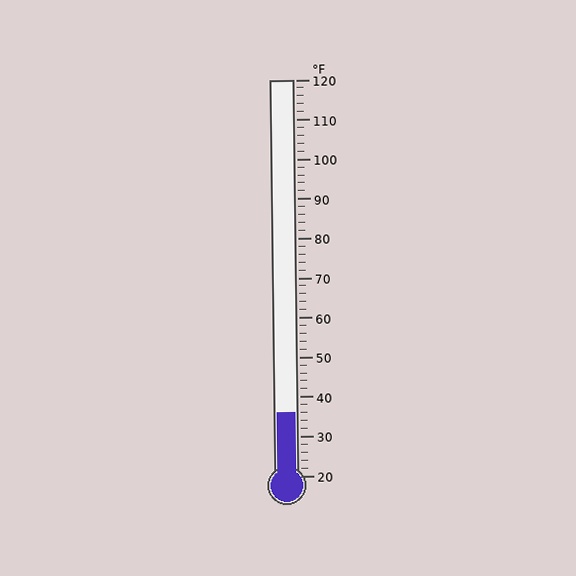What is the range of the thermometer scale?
The thermometer scale ranges from 20°F to 120°F.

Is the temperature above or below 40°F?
The temperature is below 40°F.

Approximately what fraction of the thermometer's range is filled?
The thermometer is filled to approximately 15% of its range.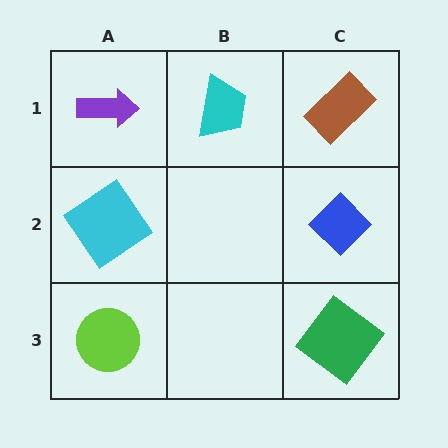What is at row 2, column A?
A cyan diamond.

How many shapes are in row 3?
2 shapes.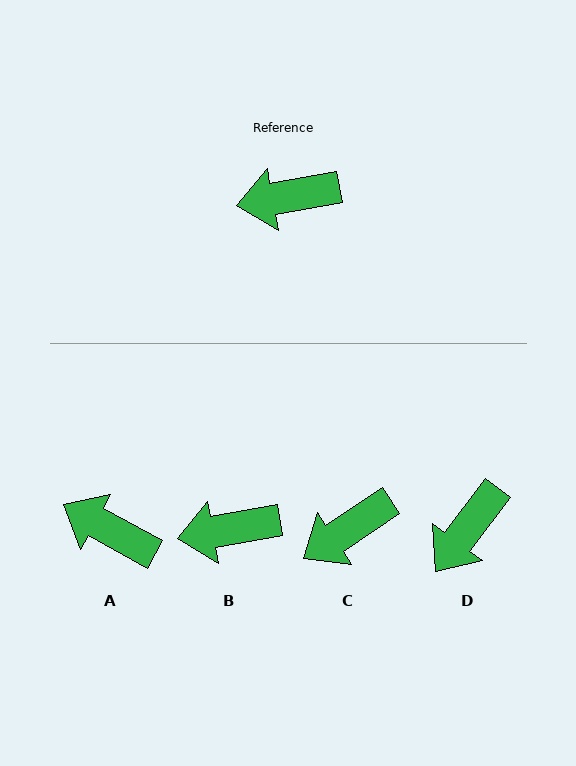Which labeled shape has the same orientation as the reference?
B.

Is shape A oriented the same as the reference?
No, it is off by about 39 degrees.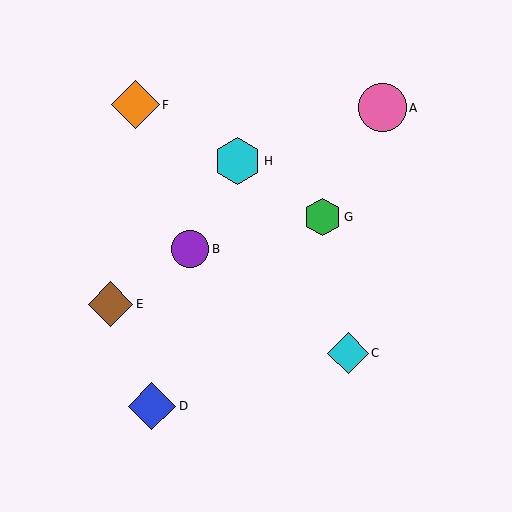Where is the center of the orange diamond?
The center of the orange diamond is at (135, 105).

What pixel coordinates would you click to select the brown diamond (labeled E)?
Click at (110, 304) to select the brown diamond E.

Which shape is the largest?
The orange diamond (labeled F) is the largest.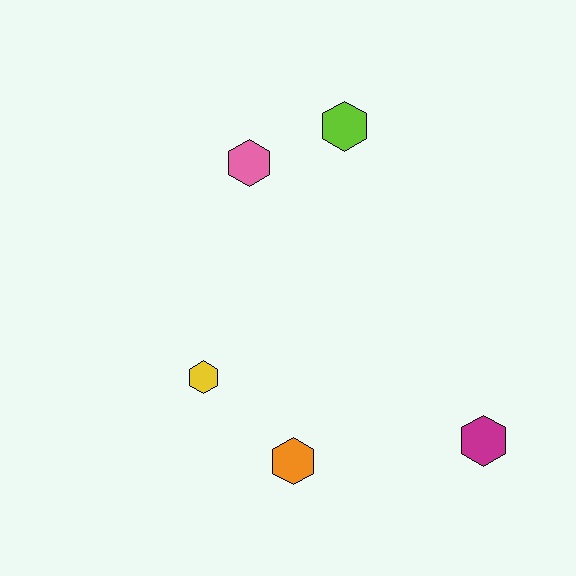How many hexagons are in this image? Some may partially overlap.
There are 5 hexagons.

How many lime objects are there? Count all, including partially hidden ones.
There is 1 lime object.